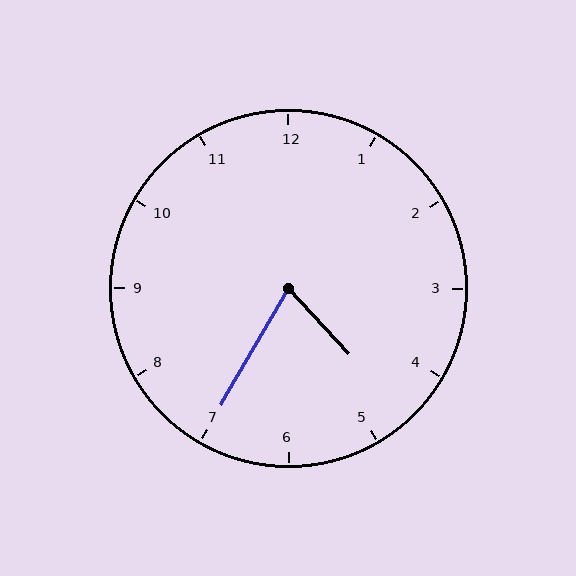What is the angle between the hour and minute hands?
Approximately 72 degrees.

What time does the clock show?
4:35.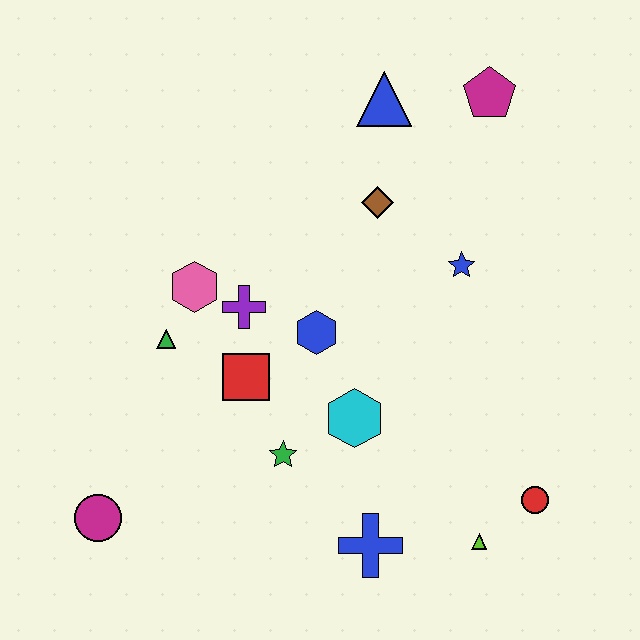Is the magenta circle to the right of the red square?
No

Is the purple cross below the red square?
No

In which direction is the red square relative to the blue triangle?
The red square is below the blue triangle.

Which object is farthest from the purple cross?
The red circle is farthest from the purple cross.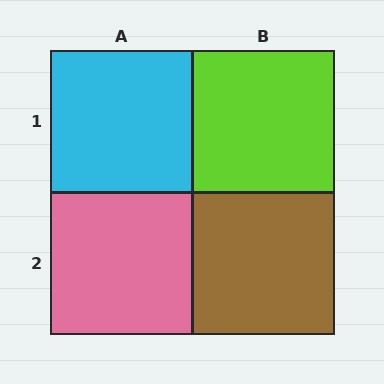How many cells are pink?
1 cell is pink.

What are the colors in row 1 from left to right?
Cyan, lime.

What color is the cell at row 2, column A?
Pink.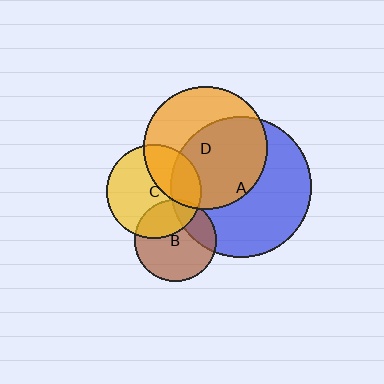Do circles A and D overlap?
Yes.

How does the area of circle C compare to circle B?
Approximately 1.3 times.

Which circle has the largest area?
Circle A (blue).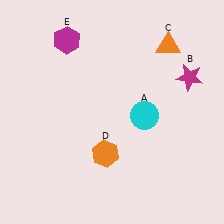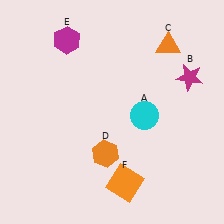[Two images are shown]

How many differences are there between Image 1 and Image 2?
There is 1 difference between the two images.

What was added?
An orange square (F) was added in Image 2.